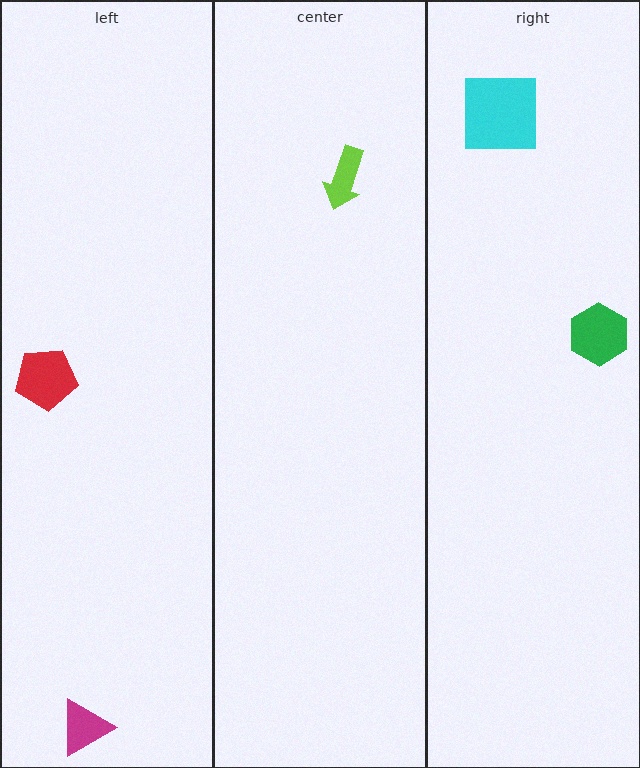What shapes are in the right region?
The green hexagon, the cyan square.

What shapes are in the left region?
The red pentagon, the magenta triangle.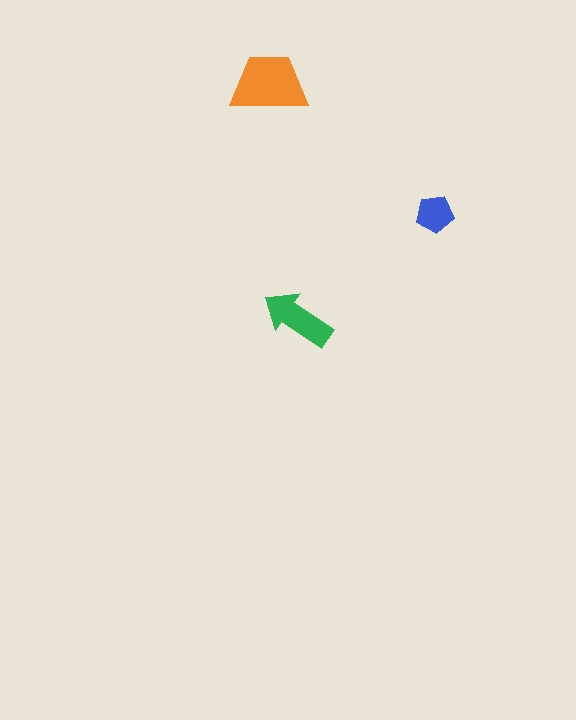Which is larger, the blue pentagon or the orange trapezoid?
The orange trapezoid.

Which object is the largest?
The orange trapezoid.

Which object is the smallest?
The blue pentagon.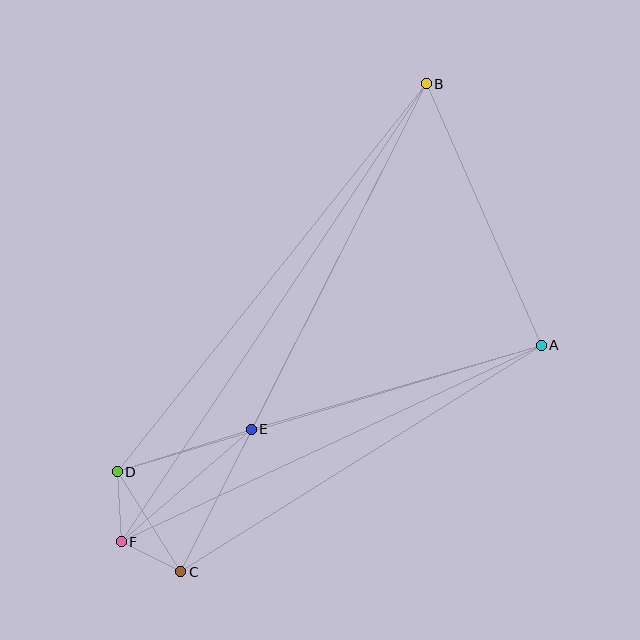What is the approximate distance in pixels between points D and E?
The distance between D and E is approximately 141 pixels.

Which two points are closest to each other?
Points C and F are closest to each other.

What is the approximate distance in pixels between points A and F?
The distance between A and F is approximately 464 pixels.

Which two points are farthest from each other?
Points B and F are farthest from each other.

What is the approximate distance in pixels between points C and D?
The distance between C and D is approximately 119 pixels.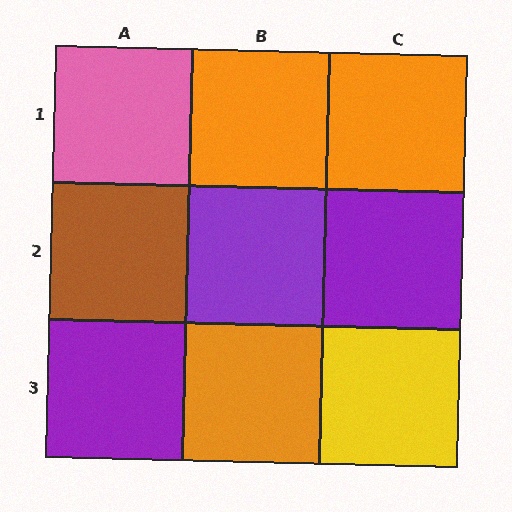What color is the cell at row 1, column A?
Pink.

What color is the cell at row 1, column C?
Orange.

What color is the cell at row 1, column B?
Orange.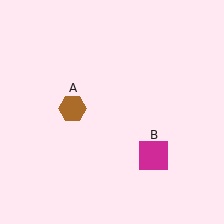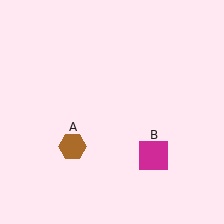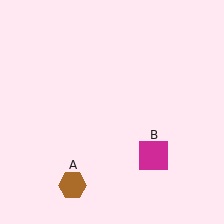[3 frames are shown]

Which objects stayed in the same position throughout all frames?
Magenta square (object B) remained stationary.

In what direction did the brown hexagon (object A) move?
The brown hexagon (object A) moved down.